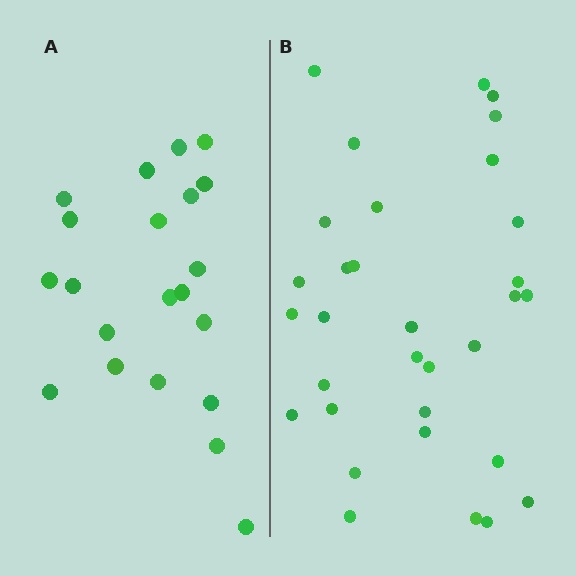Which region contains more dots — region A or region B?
Region B (the right region) has more dots.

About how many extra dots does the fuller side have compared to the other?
Region B has roughly 12 or so more dots than region A.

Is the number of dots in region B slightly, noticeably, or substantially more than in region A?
Region B has substantially more. The ratio is roughly 1.5 to 1.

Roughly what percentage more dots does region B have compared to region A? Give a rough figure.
About 50% more.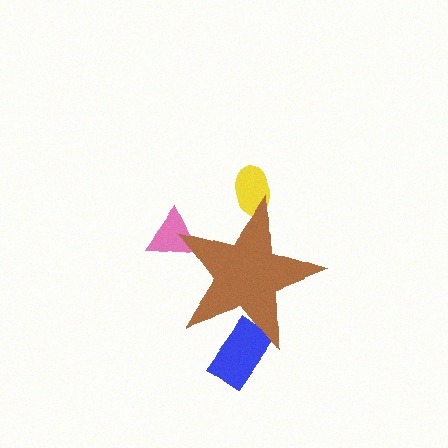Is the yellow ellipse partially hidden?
Yes, the yellow ellipse is partially hidden behind the brown star.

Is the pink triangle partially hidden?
Yes, the pink triangle is partially hidden behind the brown star.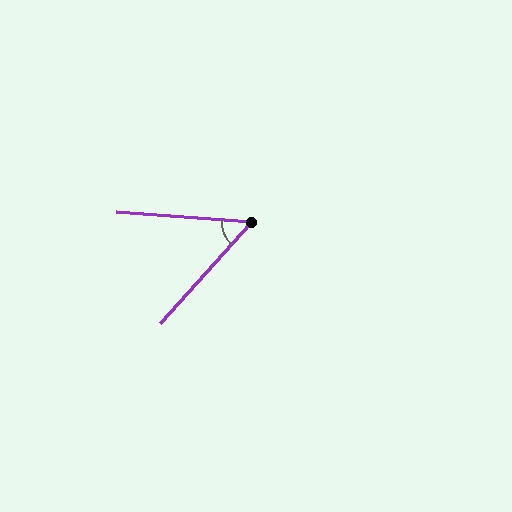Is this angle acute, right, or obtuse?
It is acute.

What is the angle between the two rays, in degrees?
Approximately 52 degrees.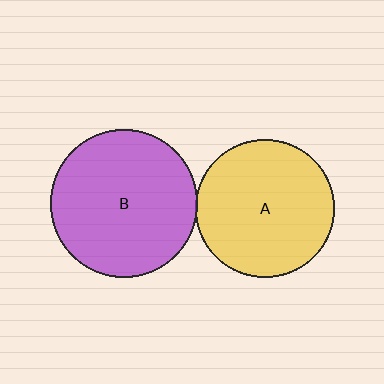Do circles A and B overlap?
Yes.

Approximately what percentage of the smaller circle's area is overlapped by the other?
Approximately 5%.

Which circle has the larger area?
Circle B (purple).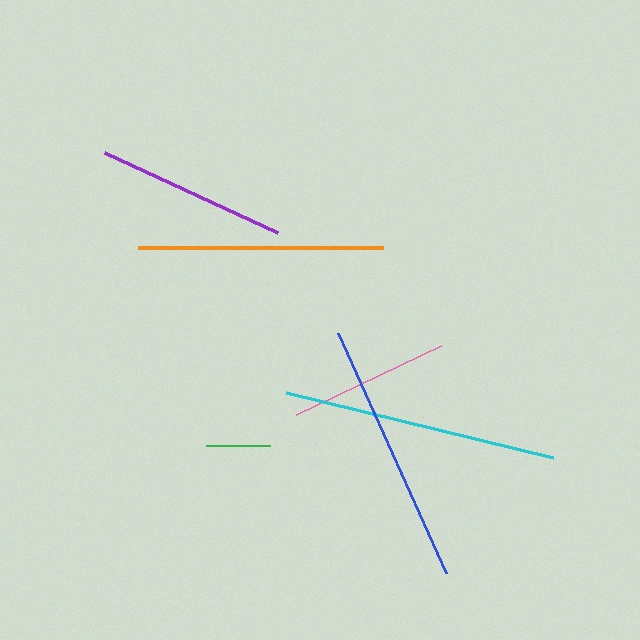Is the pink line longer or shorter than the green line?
The pink line is longer than the green line.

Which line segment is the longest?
The cyan line is the longest at approximately 275 pixels.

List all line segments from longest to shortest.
From longest to shortest: cyan, blue, orange, purple, pink, green.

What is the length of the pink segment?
The pink segment is approximately 160 pixels long.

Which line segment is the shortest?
The green line is the shortest at approximately 63 pixels.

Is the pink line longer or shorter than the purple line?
The purple line is longer than the pink line.